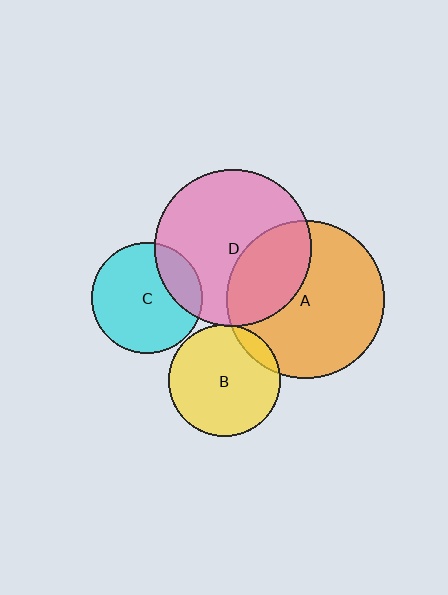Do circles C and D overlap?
Yes.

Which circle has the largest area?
Circle A (orange).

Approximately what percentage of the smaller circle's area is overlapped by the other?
Approximately 20%.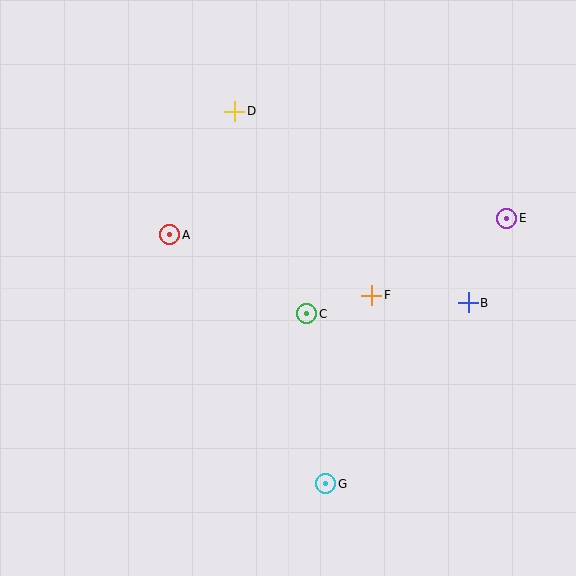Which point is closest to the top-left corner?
Point D is closest to the top-left corner.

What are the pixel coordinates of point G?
Point G is at (326, 484).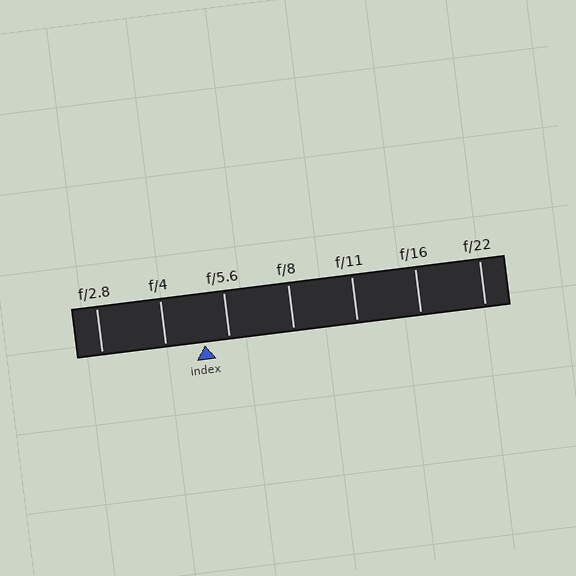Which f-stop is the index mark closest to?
The index mark is closest to f/5.6.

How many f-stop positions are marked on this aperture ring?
There are 7 f-stop positions marked.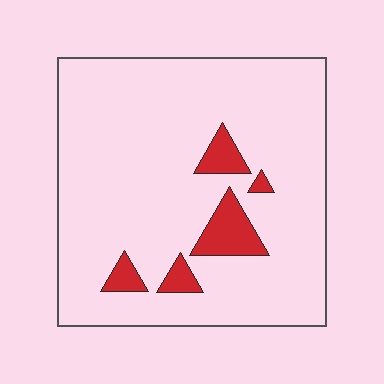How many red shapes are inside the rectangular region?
5.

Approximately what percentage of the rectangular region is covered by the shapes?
Approximately 10%.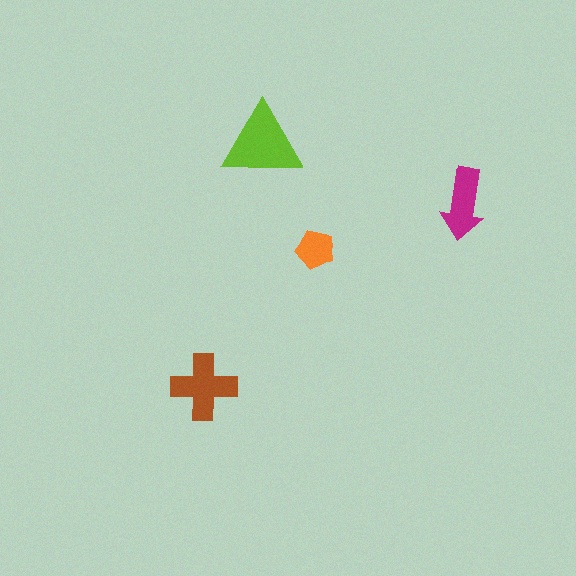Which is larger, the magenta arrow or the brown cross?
The brown cross.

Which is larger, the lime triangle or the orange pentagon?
The lime triangle.